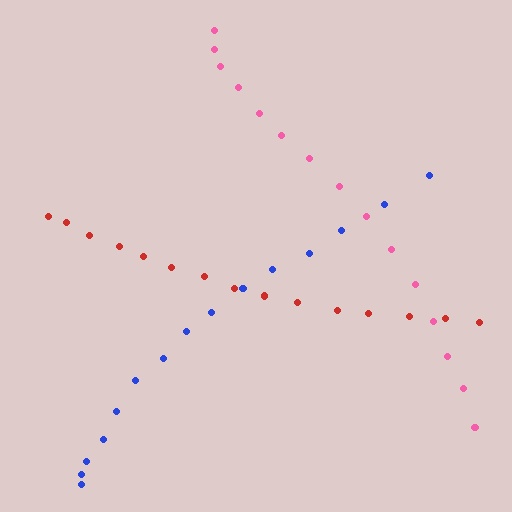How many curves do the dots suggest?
There are 3 distinct paths.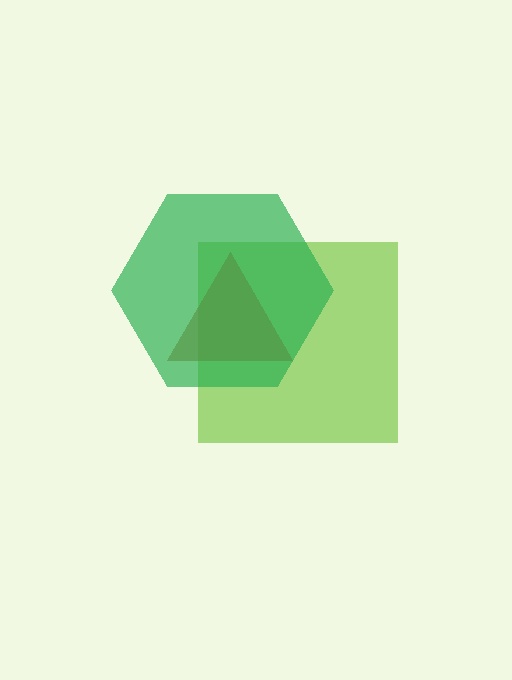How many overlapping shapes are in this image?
There are 3 overlapping shapes in the image.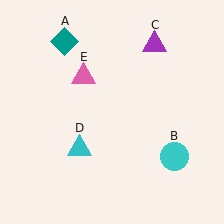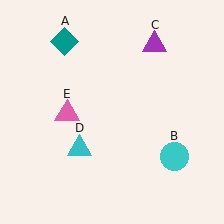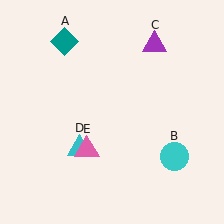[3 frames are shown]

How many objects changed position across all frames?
1 object changed position: pink triangle (object E).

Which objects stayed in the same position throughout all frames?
Teal diamond (object A) and cyan circle (object B) and purple triangle (object C) and cyan triangle (object D) remained stationary.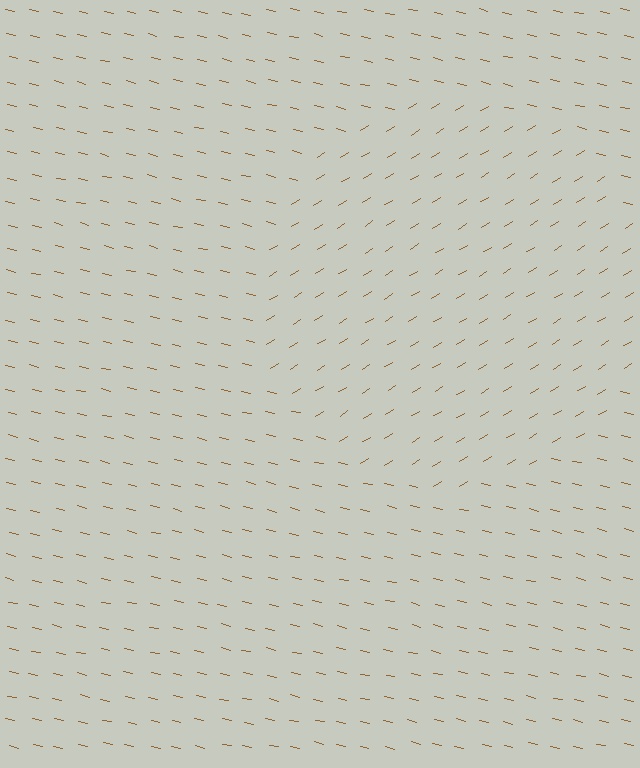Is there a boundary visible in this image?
Yes, there is a texture boundary formed by a change in line orientation.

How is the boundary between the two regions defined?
The boundary is defined purely by a change in line orientation (approximately 45 degrees difference). All lines are the same color and thickness.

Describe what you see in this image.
The image is filled with small brown line segments. A circle region in the image has lines oriented differently from the surrounding lines, creating a visible texture boundary.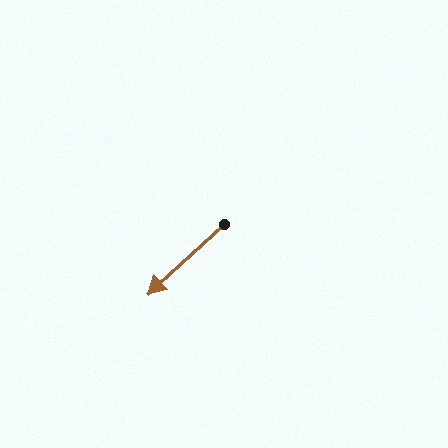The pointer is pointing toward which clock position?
Roughly 8 o'clock.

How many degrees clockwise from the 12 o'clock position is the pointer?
Approximately 227 degrees.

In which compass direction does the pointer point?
Southwest.